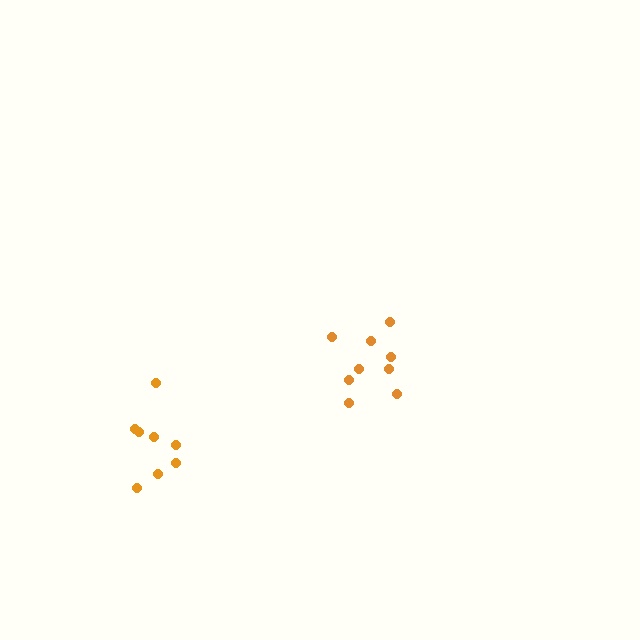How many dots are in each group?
Group 1: 8 dots, Group 2: 9 dots (17 total).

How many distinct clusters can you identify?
There are 2 distinct clusters.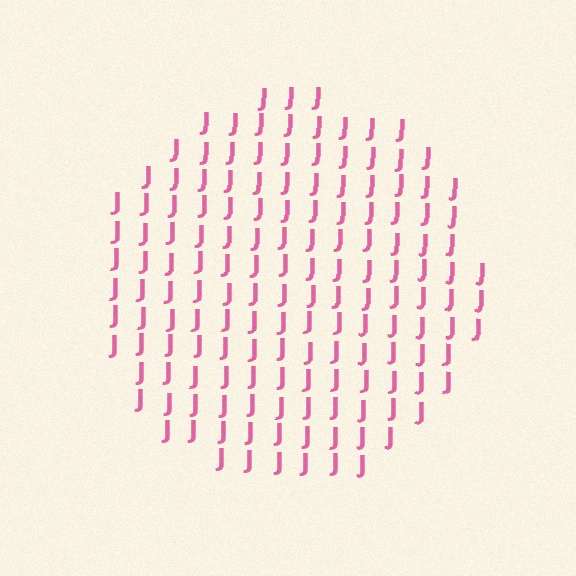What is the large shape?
The large shape is a circle.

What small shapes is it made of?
It is made of small letter J's.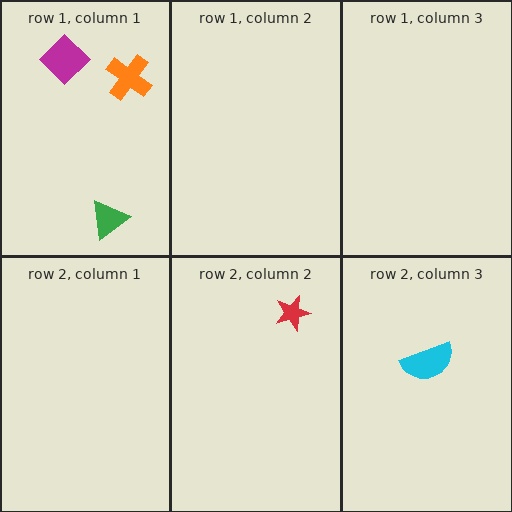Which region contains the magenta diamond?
The row 1, column 1 region.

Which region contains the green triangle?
The row 1, column 1 region.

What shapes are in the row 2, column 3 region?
The cyan semicircle.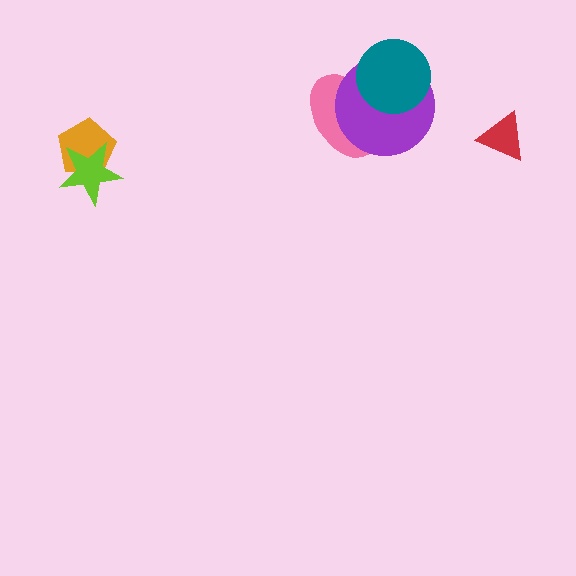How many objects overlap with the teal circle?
2 objects overlap with the teal circle.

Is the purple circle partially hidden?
Yes, it is partially covered by another shape.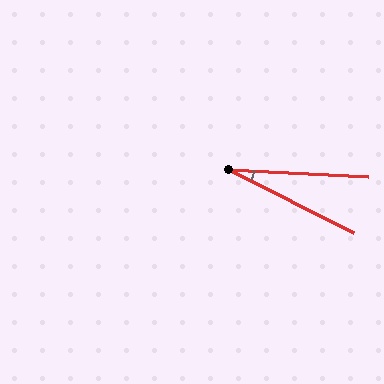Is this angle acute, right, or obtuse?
It is acute.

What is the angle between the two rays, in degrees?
Approximately 24 degrees.